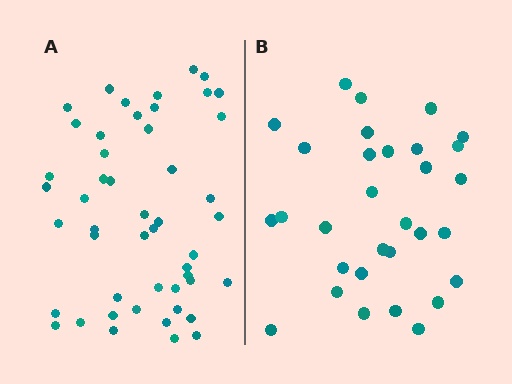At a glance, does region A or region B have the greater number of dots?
Region A (the left region) has more dots.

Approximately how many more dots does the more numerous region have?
Region A has approximately 20 more dots than region B.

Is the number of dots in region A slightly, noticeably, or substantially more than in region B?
Region A has substantially more. The ratio is roughly 1.6 to 1.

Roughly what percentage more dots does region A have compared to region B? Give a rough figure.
About 60% more.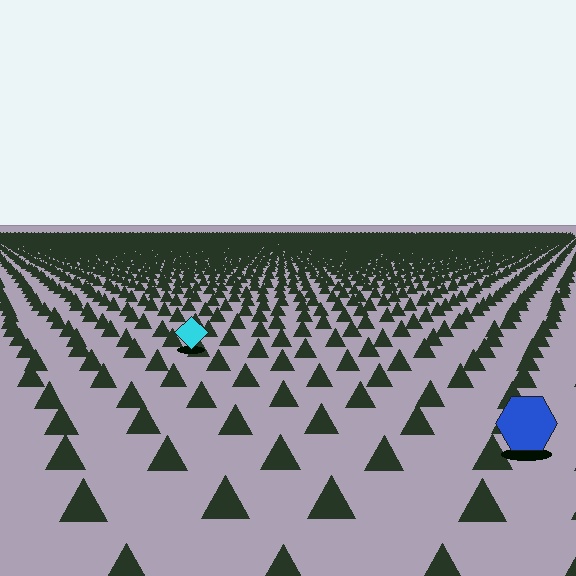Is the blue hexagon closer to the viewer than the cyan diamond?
Yes. The blue hexagon is closer — you can tell from the texture gradient: the ground texture is coarser near it.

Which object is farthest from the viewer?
The cyan diamond is farthest from the viewer. It appears smaller and the ground texture around it is denser.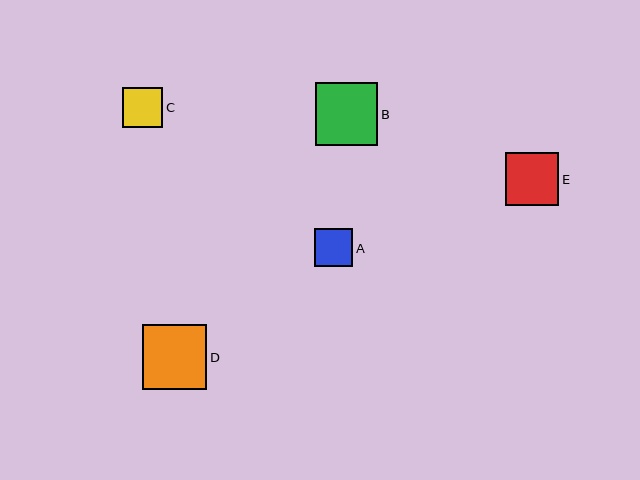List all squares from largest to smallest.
From largest to smallest: D, B, E, C, A.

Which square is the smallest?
Square A is the smallest with a size of approximately 38 pixels.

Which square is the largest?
Square D is the largest with a size of approximately 65 pixels.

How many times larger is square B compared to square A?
Square B is approximately 1.6 times the size of square A.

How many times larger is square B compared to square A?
Square B is approximately 1.6 times the size of square A.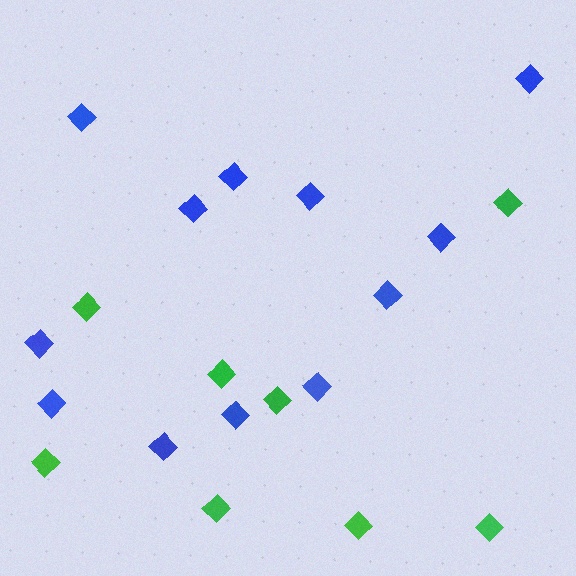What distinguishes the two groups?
There are 2 groups: one group of blue diamonds (12) and one group of green diamonds (8).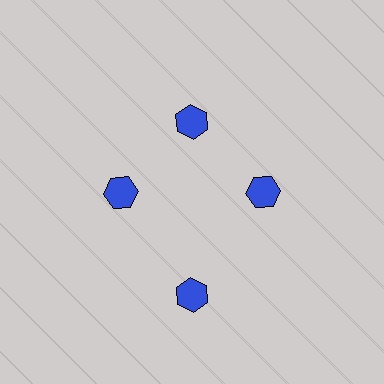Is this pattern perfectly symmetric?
No. The 4 blue hexagons are arranged in a ring, but one element near the 6 o'clock position is pushed outward from the center, breaking the 4-fold rotational symmetry.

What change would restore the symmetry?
The symmetry would be restored by moving it inward, back onto the ring so that all 4 hexagons sit at equal angles and equal distance from the center.